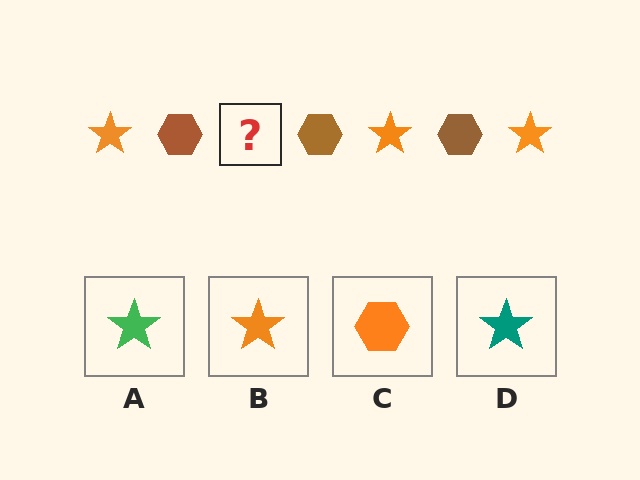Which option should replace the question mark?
Option B.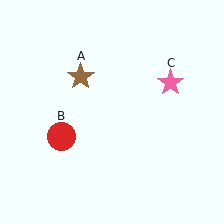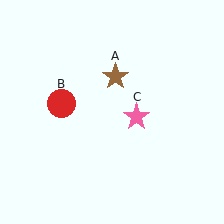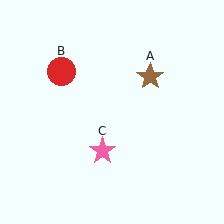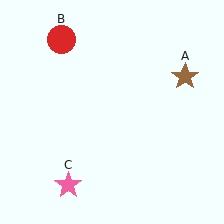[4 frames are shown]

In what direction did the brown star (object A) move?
The brown star (object A) moved right.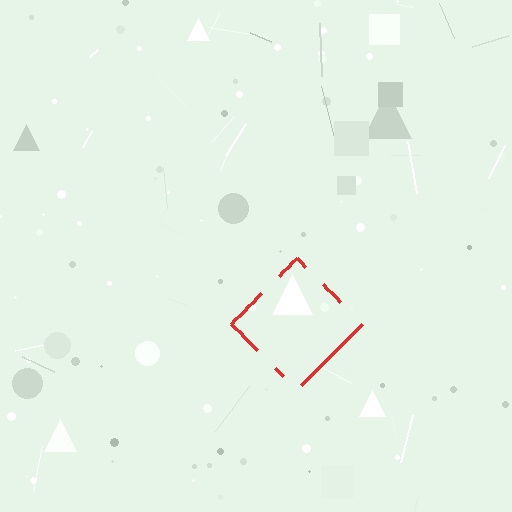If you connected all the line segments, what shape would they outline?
They would outline a diamond.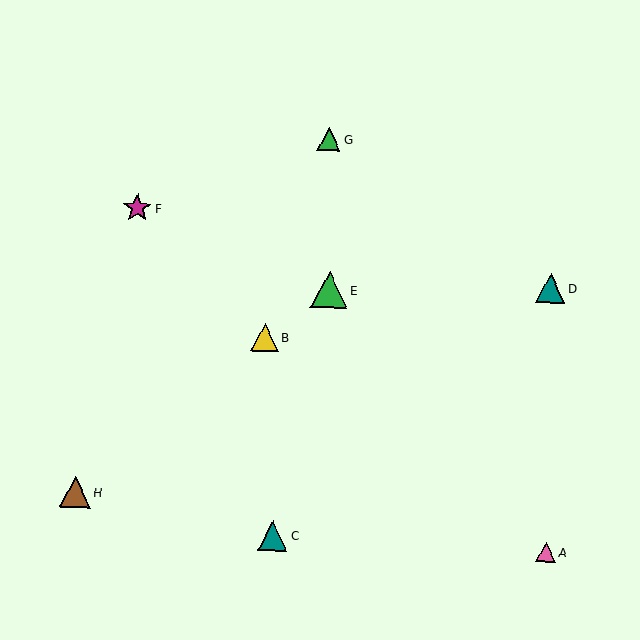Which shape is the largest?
The green triangle (labeled E) is the largest.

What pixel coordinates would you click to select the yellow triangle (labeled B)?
Click at (265, 337) to select the yellow triangle B.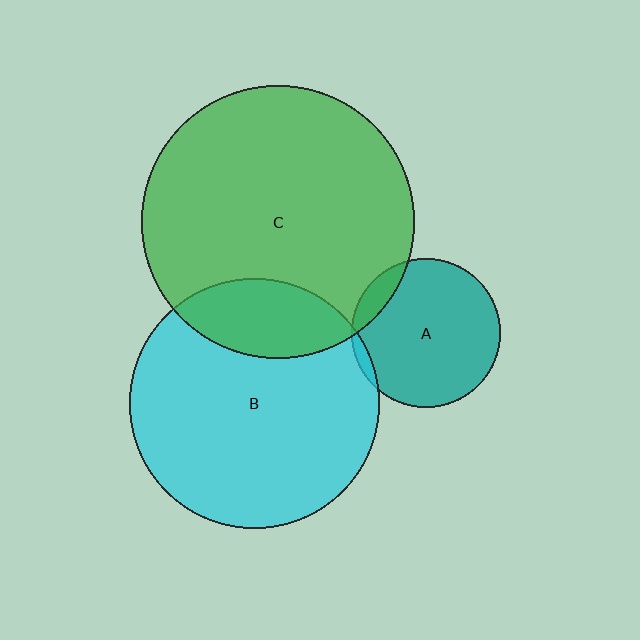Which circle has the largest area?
Circle C (green).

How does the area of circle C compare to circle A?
Approximately 3.4 times.